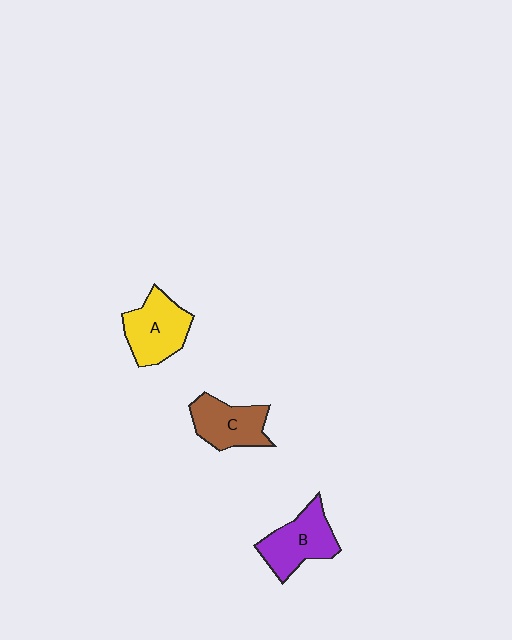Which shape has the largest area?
Shape A (yellow).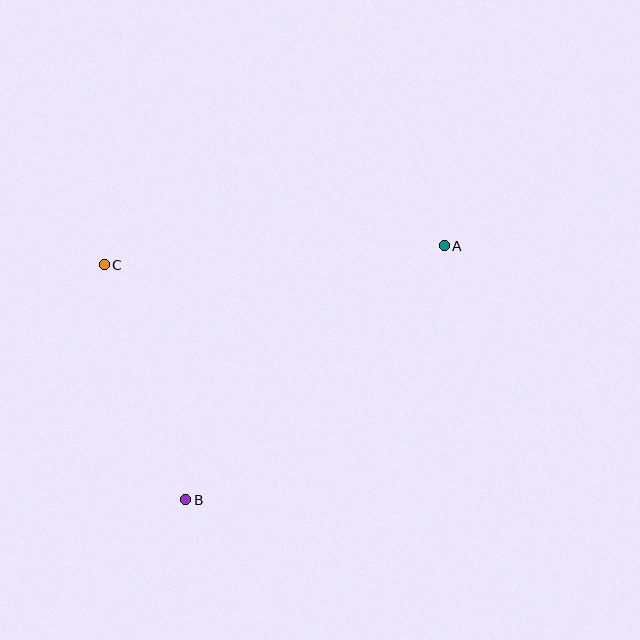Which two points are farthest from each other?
Points A and B are farthest from each other.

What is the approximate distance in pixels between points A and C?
The distance between A and C is approximately 341 pixels.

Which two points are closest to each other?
Points B and C are closest to each other.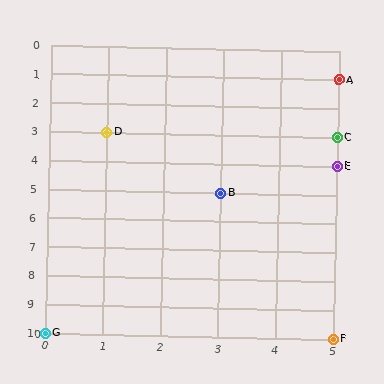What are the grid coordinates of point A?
Point A is at grid coordinates (5, 1).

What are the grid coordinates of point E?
Point E is at grid coordinates (5, 4).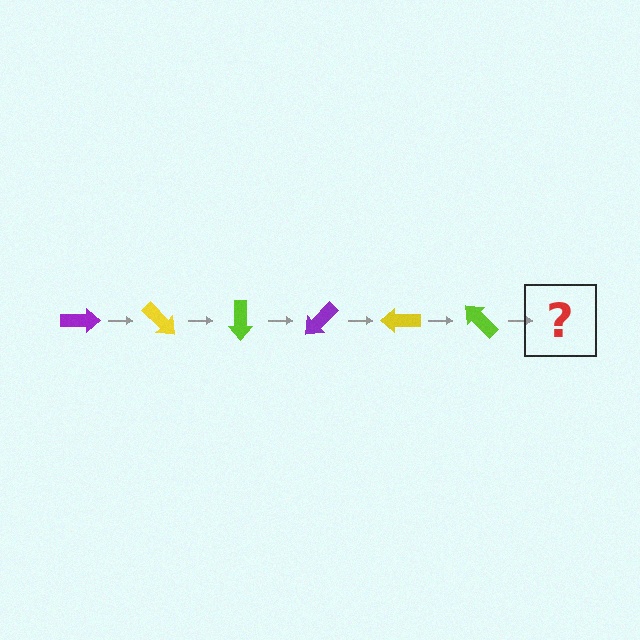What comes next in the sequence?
The next element should be a purple arrow, rotated 270 degrees from the start.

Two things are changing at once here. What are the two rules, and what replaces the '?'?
The two rules are that it rotates 45 degrees each step and the color cycles through purple, yellow, and lime. The '?' should be a purple arrow, rotated 270 degrees from the start.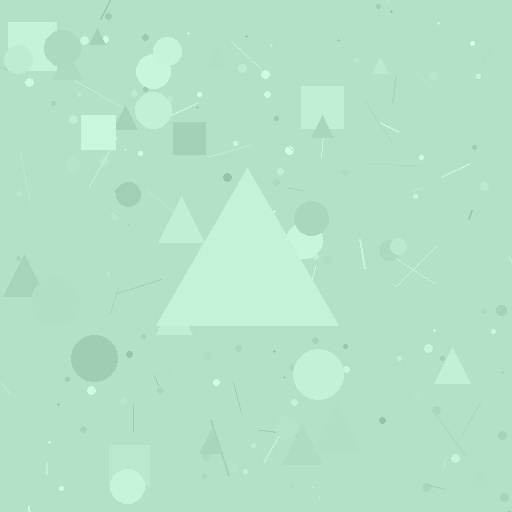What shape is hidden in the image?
A triangle is hidden in the image.